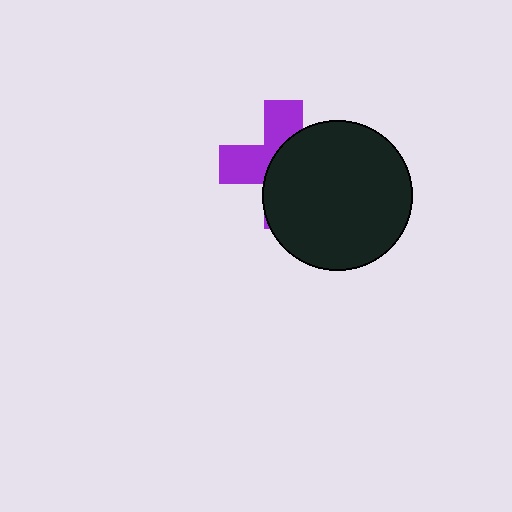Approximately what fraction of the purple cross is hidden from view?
Roughly 58% of the purple cross is hidden behind the black circle.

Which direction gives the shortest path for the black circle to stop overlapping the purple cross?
Moving right gives the shortest separation.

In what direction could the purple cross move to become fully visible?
The purple cross could move left. That would shift it out from behind the black circle entirely.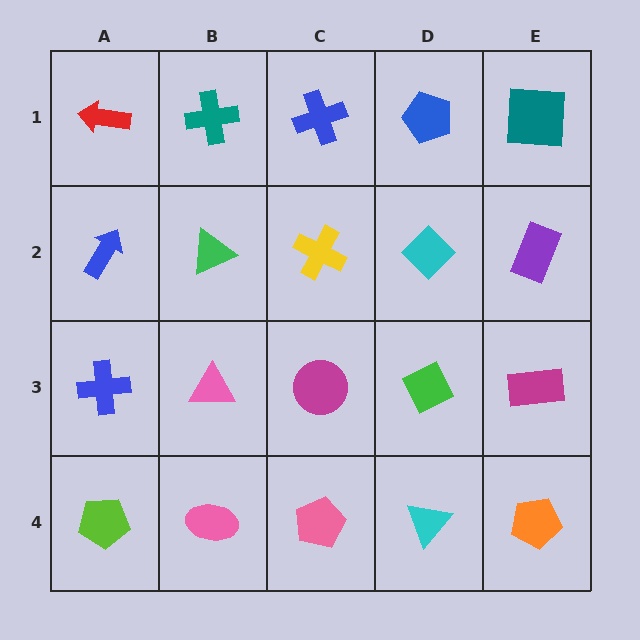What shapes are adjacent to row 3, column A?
A blue arrow (row 2, column A), a lime pentagon (row 4, column A), a pink triangle (row 3, column B).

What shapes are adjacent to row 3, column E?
A purple rectangle (row 2, column E), an orange pentagon (row 4, column E), a green diamond (row 3, column D).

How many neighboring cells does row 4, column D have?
3.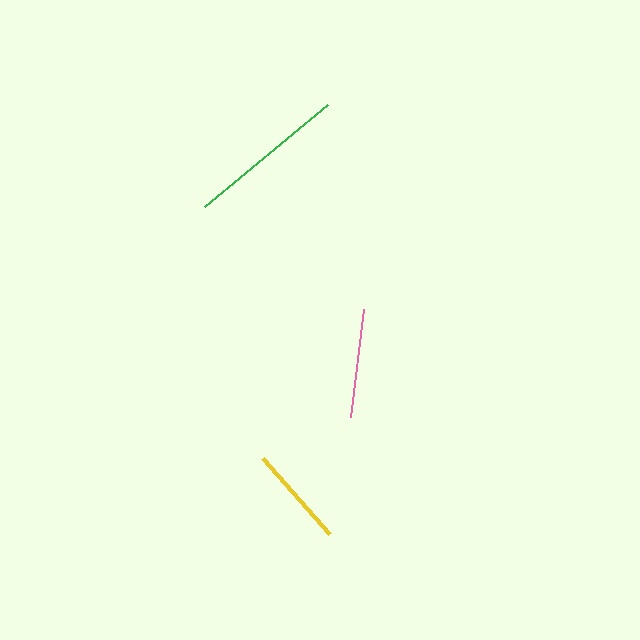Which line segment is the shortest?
The yellow line is the shortest at approximately 101 pixels.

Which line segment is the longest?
The green line is the longest at approximately 159 pixels.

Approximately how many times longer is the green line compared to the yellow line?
The green line is approximately 1.6 times the length of the yellow line.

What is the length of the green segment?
The green segment is approximately 159 pixels long.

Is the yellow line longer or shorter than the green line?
The green line is longer than the yellow line.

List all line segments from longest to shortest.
From longest to shortest: green, pink, yellow.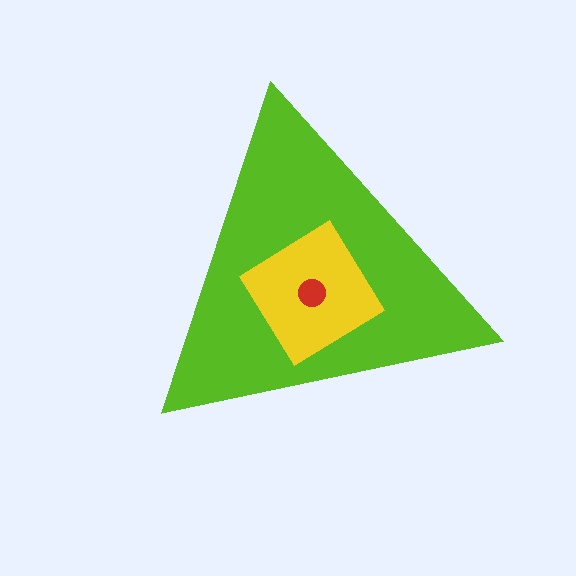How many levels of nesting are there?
3.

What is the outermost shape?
The lime triangle.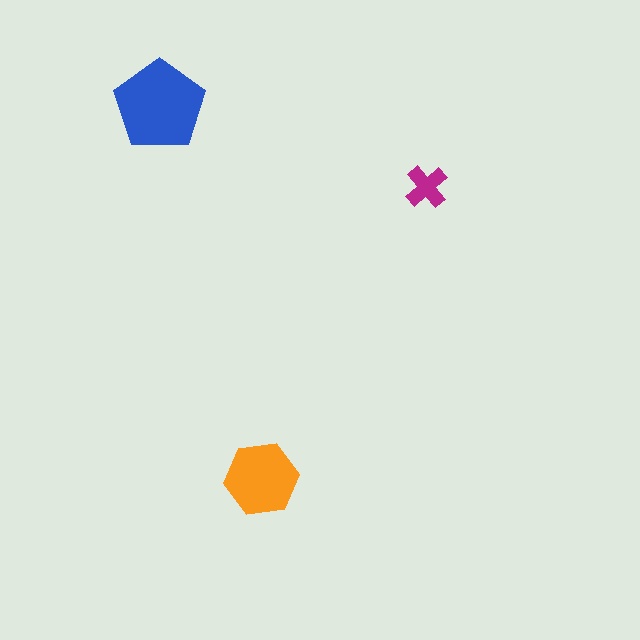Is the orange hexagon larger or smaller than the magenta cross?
Larger.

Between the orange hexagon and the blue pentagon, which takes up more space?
The blue pentagon.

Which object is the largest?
The blue pentagon.